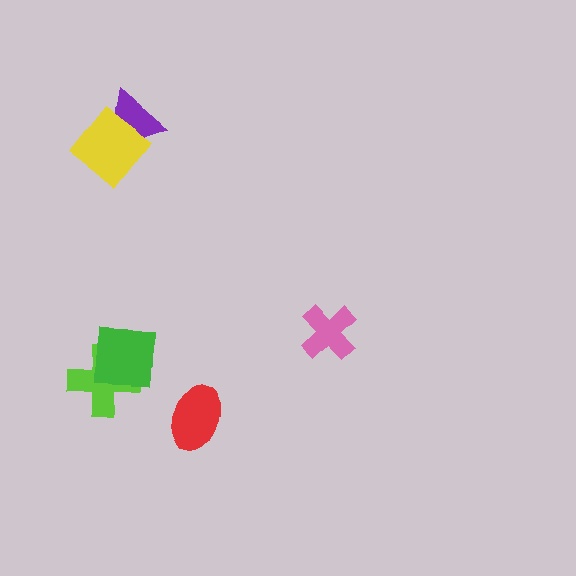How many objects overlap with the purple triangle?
1 object overlaps with the purple triangle.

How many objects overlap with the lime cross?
1 object overlaps with the lime cross.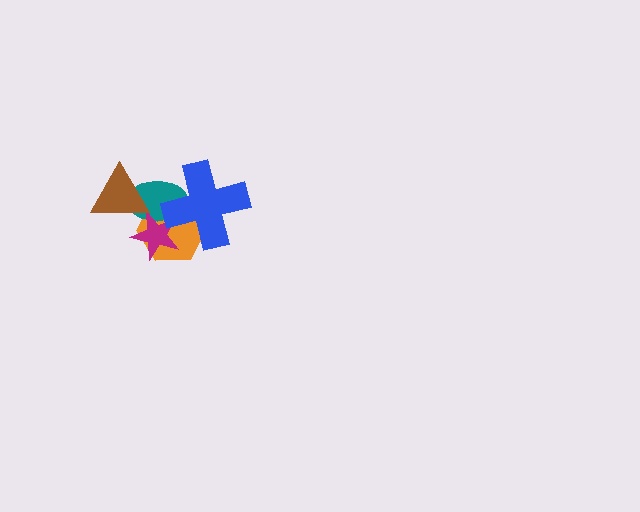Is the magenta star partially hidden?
Yes, it is partially covered by another shape.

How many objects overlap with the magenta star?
4 objects overlap with the magenta star.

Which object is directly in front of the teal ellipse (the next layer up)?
The magenta star is directly in front of the teal ellipse.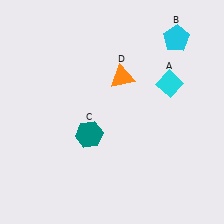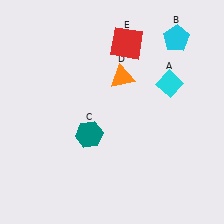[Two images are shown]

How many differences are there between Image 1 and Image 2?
There is 1 difference between the two images.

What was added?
A red square (E) was added in Image 2.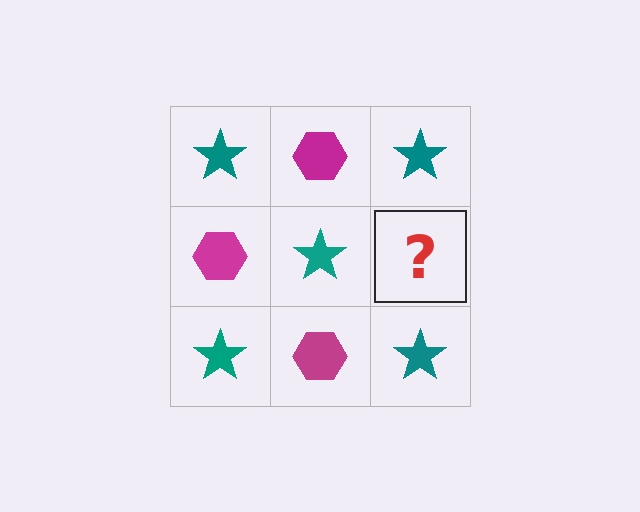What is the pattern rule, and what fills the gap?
The rule is that it alternates teal star and magenta hexagon in a checkerboard pattern. The gap should be filled with a magenta hexagon.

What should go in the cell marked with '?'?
The missing cell should contain a magenta hexagon.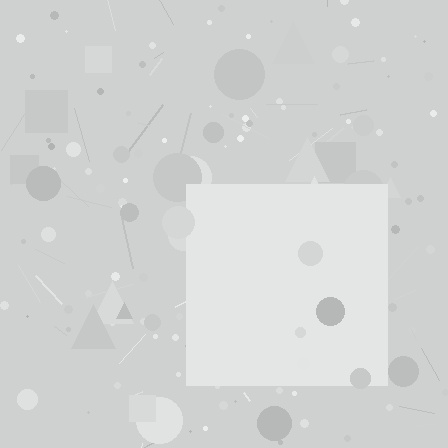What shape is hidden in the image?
A square is hidden in the image.